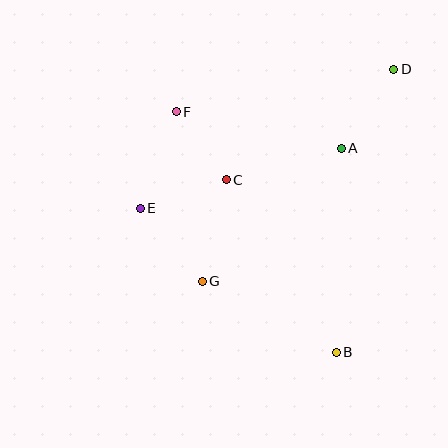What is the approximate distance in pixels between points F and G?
The distance between F and G is approximately 172 pixels.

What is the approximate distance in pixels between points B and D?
The distance between B and D is approximately 289 pixels.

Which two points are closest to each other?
Points C and F are closest to each other.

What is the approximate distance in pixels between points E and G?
The distance between E and G is approximately 96 pixels.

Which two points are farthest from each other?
Points D and E are farthest from each other.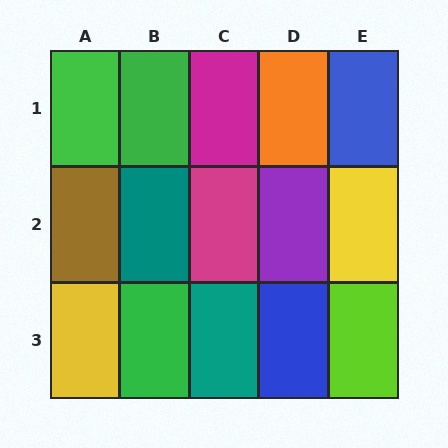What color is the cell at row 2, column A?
Brown.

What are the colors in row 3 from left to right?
Yellow, green, teal, blue, lime.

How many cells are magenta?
2 cells are magenta.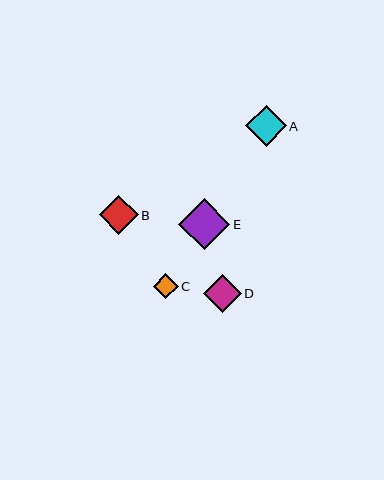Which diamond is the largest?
Diamond E is the largest with a size of approximately 51 pixels.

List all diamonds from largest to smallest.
From largest to smallest: E, A, B, D, C.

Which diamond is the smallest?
Diamond C is the smallest with a size of approximately 25 pixels.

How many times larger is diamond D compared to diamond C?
Diamond D is approximately 1.5 times the size of diamond C.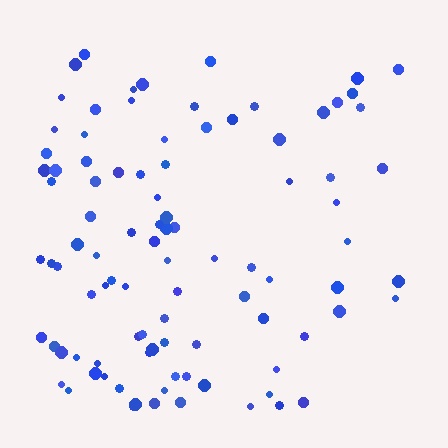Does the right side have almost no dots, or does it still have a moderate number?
Still a moderate number, just noticeably fewer than the left.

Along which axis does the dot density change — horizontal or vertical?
Horizontal.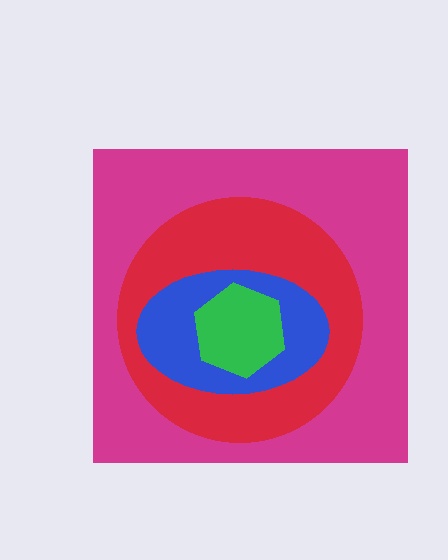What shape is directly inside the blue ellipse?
The green hexagon.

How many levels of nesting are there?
4.